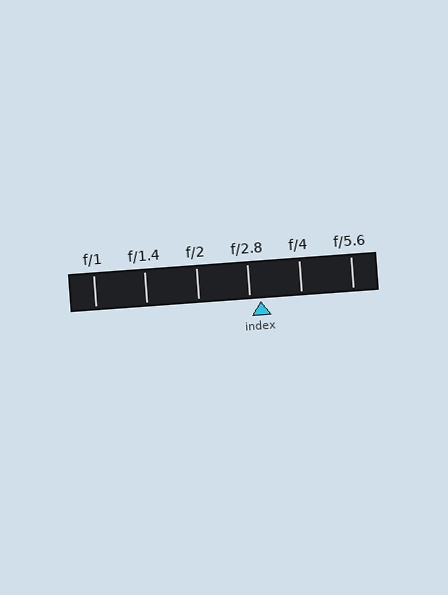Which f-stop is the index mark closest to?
The index mark is closest to f/2.8.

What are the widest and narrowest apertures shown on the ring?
The widest aperture shown is f/1 and the narrowest is f/5.6.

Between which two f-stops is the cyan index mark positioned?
The index mark is between f/2.8 and f/4.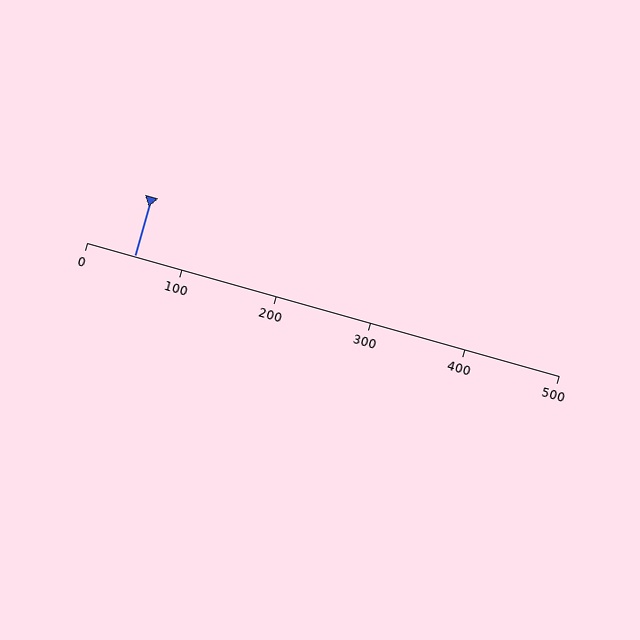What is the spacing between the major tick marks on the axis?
The major ticks are spaced 100 apart.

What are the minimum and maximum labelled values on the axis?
The axis runs from 0 to 500.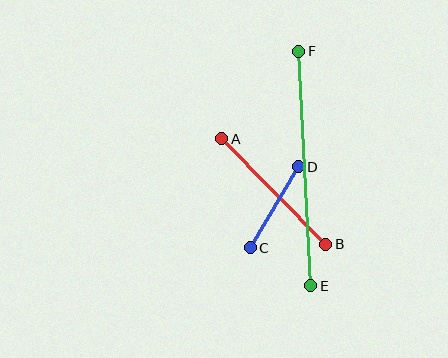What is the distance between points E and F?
The distance is approximately 235 pixels.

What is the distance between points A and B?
The distance is approximately 148 pixels.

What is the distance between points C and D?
The distance is approximately 94 pixels.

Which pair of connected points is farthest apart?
Points E and F are farthest apart.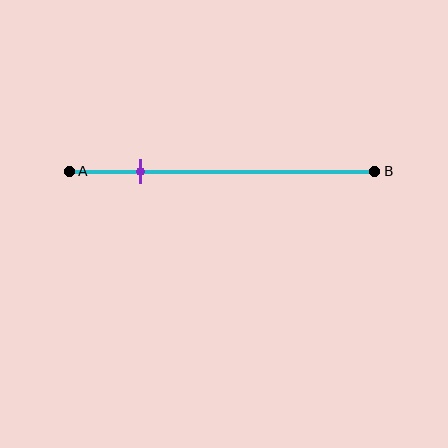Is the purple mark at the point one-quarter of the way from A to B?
Yes, the mark is approximately at the one-quarter point.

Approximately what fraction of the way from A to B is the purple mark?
The purple mark is approximately 25% of the way from A to B.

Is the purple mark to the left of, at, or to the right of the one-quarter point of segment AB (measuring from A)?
The purple mark is approximately at the one-quarter point of segment AB.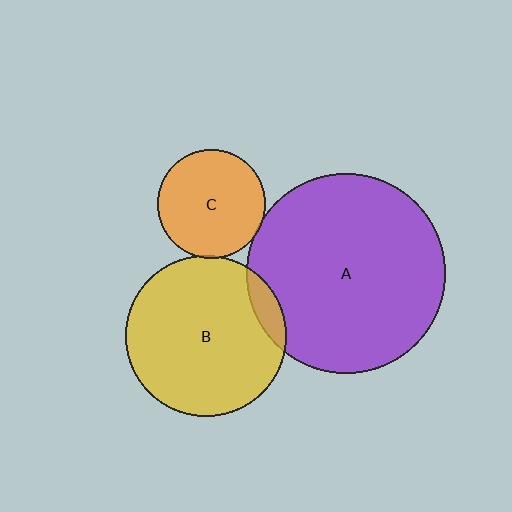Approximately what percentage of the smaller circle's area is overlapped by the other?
Approximately 5%.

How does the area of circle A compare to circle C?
Approximately 3.4 times.